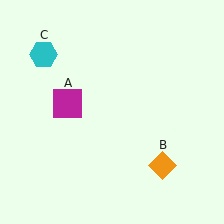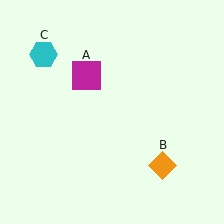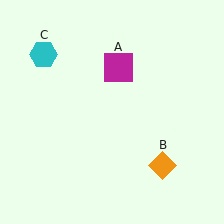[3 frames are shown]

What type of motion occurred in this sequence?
The magenta square (object A) rotated clockwise around the center of the scene.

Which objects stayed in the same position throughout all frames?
Orange diamond (object B) and cyan hexagon (object C) remained stationary.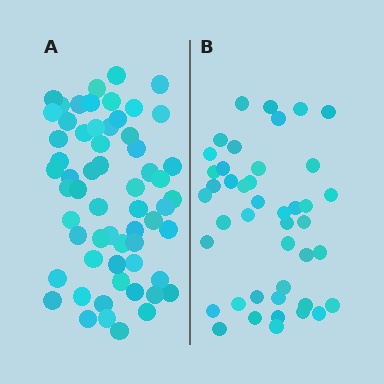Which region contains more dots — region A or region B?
Region A (the left region) has more dots.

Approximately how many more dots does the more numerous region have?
Region A has approximately 15 more dots than region B.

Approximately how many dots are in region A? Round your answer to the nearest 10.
About 60 dots.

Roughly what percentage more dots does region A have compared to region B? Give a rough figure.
About 40% more.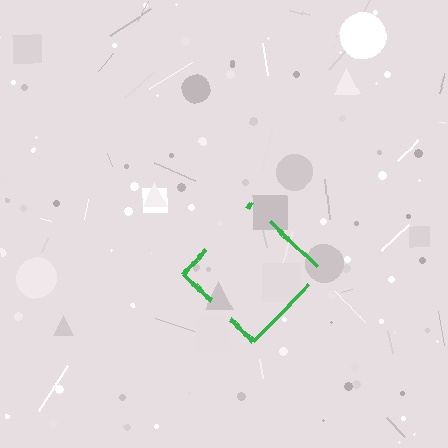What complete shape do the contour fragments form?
The contour fragments form a diamond.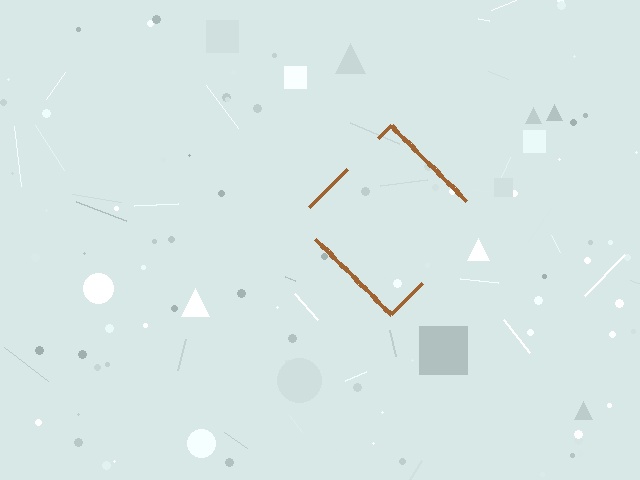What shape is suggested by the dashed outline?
The dashed outline suggests a diamond.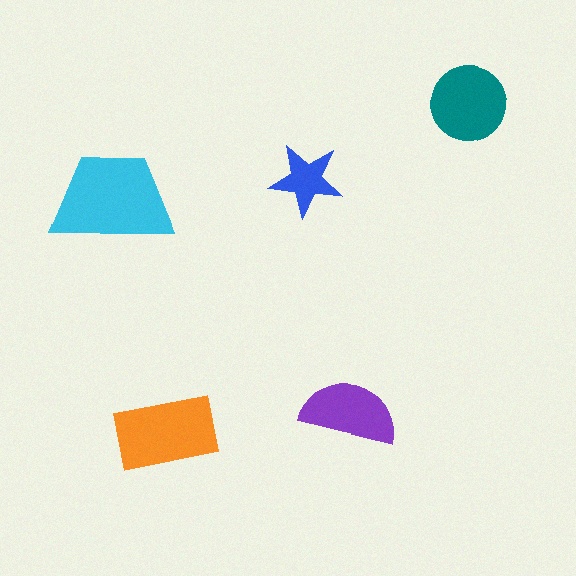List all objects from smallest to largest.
The blue star, the purple semicircle, the teal circle, the orange rectangle, the cyan trapezoid.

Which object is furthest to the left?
The cyan trapezoid is leftmost.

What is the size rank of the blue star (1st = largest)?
5th.